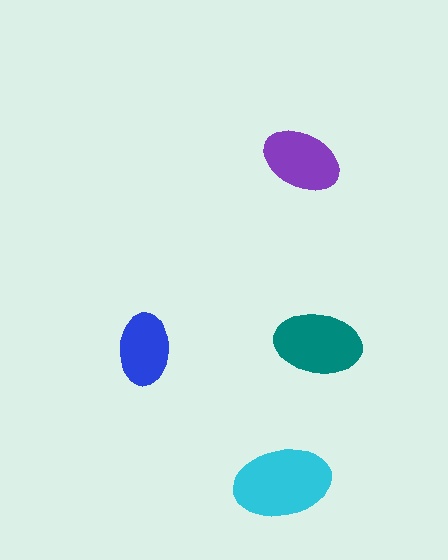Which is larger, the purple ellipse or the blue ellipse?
The purple one.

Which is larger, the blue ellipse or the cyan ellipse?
The cyan one.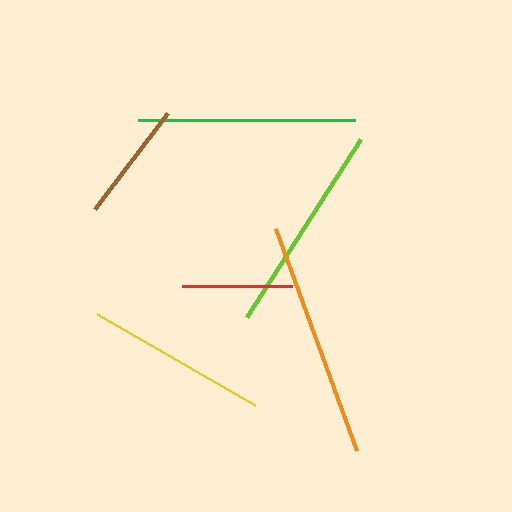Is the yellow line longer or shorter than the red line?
The yellow line is longer than the red line.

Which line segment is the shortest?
The red line is the shortest at approximately 110 pixels.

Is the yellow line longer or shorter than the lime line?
The lime line is longer than the yellow line.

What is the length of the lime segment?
The lime segment is approximately 212 pixels long.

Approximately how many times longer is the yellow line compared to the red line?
The yellow line is approximately 1.7 times the length of the red line.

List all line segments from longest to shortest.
From longest to shortest: orange, green, lime, yellow, brown, red.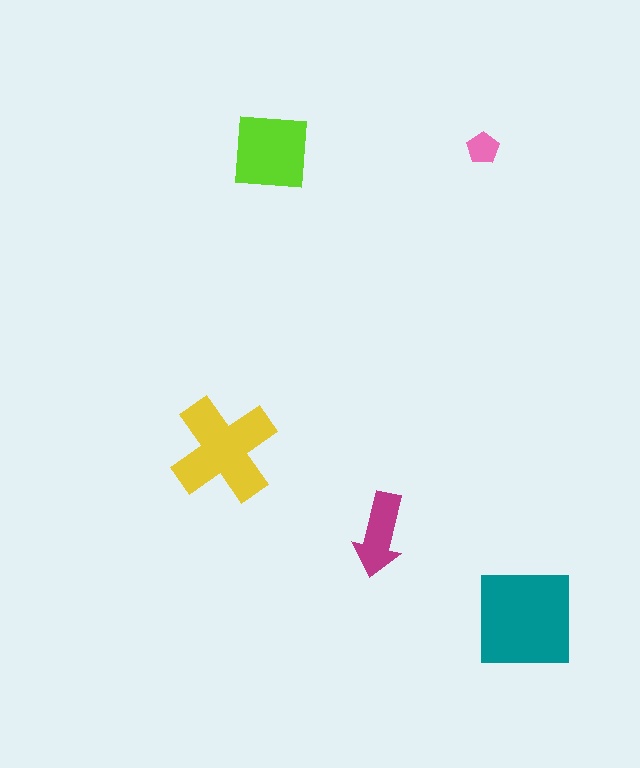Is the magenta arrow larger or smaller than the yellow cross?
Smaller.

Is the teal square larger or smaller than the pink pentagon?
Larger.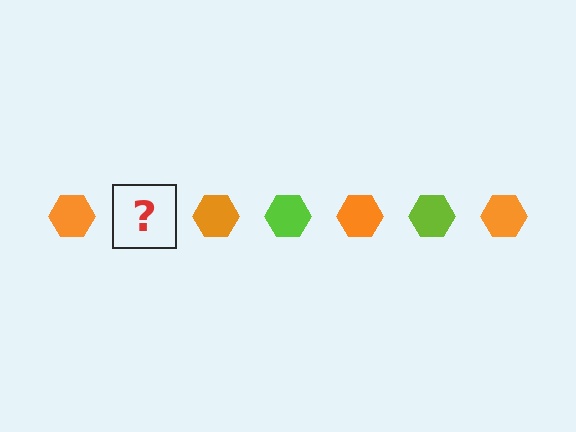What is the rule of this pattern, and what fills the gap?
The rule is that the pattern cycles through orange, lime hexagons. The gap should be filled with a lime hexagon.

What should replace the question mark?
The question mark should be replaced with a lime hexagon.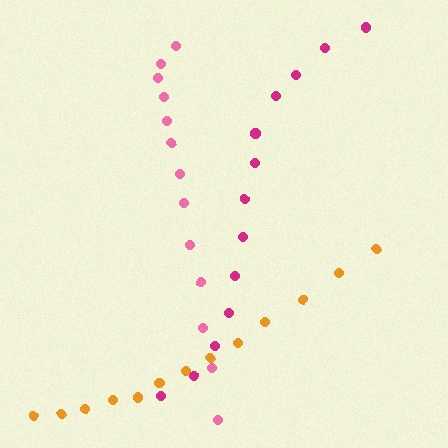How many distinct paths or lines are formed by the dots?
There are 3 distinct paths.